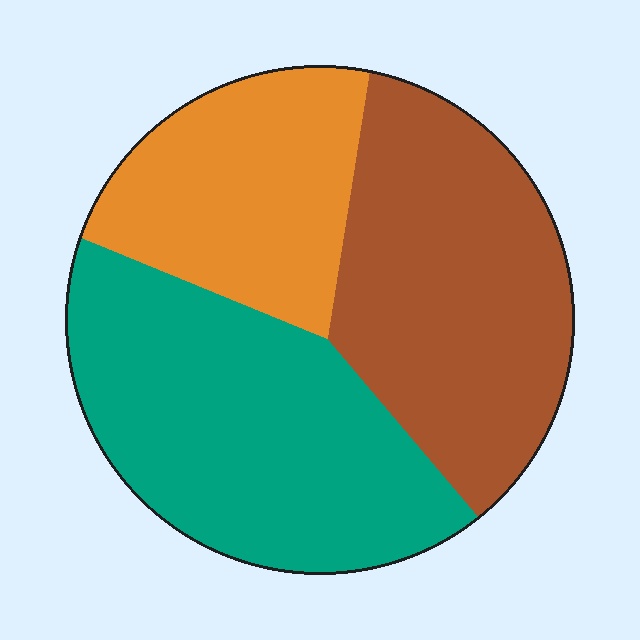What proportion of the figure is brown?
Brown covers about 35% of the figure.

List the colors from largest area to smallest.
From largest to smallest: teal, brown, orange.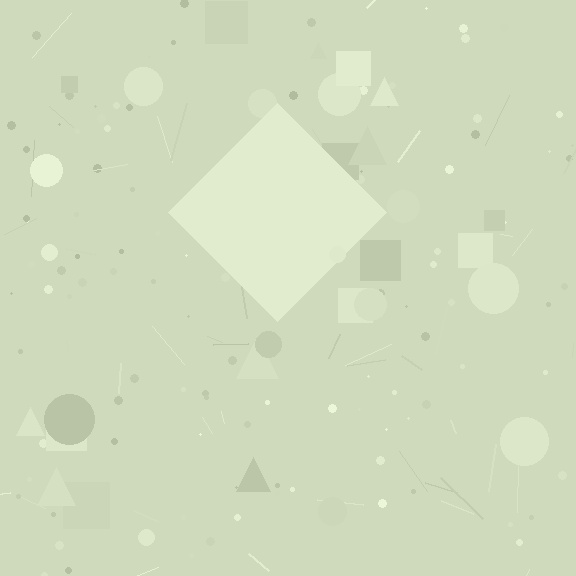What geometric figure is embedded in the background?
A diamond is embedded in the background.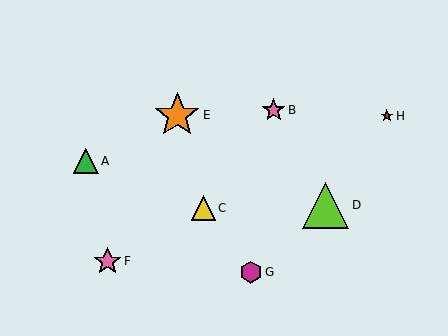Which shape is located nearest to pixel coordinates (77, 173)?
The green triangle (labeled A) at (86, 161) is nearest to that location.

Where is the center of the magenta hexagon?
The center of the magenta hexagon is at (251, 272).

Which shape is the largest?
The lime triangle (labeled D) is the largest.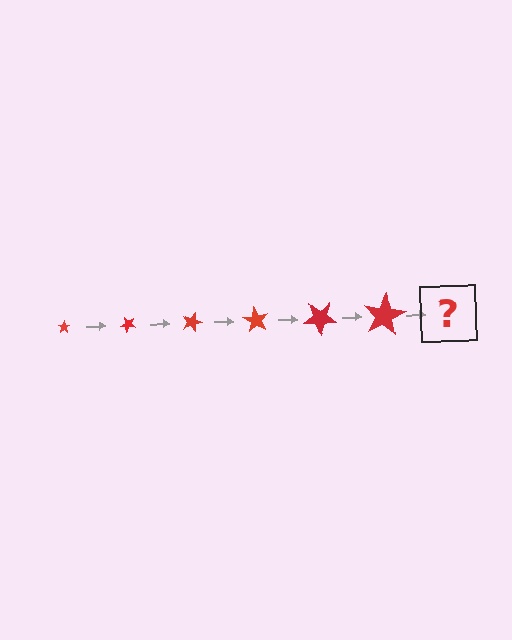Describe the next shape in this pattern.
It should be a star, larger than the previous one and rotated 270 degrees from the start.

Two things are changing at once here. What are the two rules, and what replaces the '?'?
The two rules are that the star grows larger each step and it rotates 45 degrees each step. The '?' should be a star, larger than the previous one and rotated 270 degrees from the start.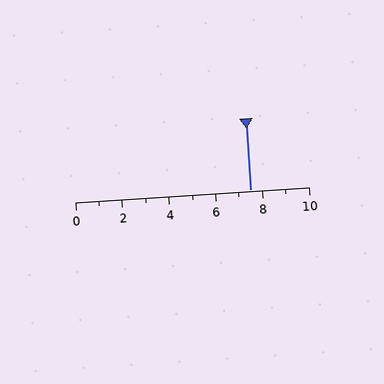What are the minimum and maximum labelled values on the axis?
The axis runs from 0 to 10.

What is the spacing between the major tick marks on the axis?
The major ticks are spaced 2 apart.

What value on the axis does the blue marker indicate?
The marker indicates approximately 7.5.